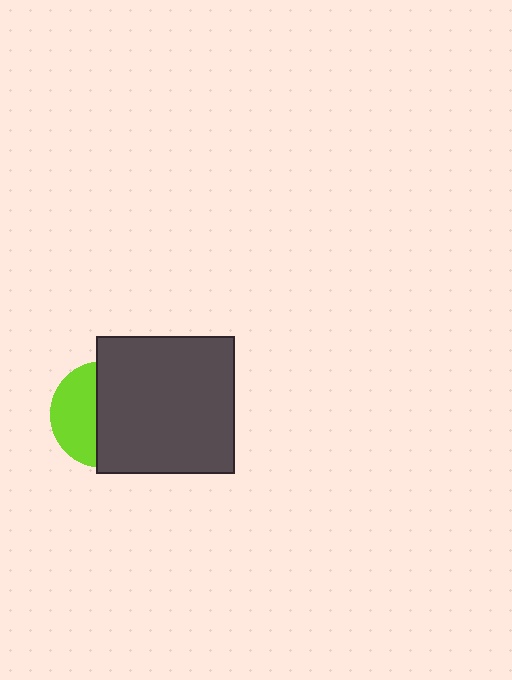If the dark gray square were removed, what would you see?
You would see the complete lime circle.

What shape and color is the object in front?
The object in front is a dark gray square.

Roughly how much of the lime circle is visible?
A small part of it is visible (roughly 41%).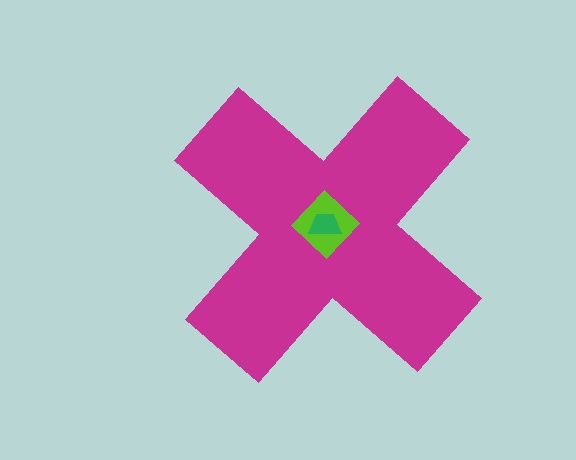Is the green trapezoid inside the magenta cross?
Yes.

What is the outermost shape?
The magenta cross.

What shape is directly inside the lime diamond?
The green trapezoid.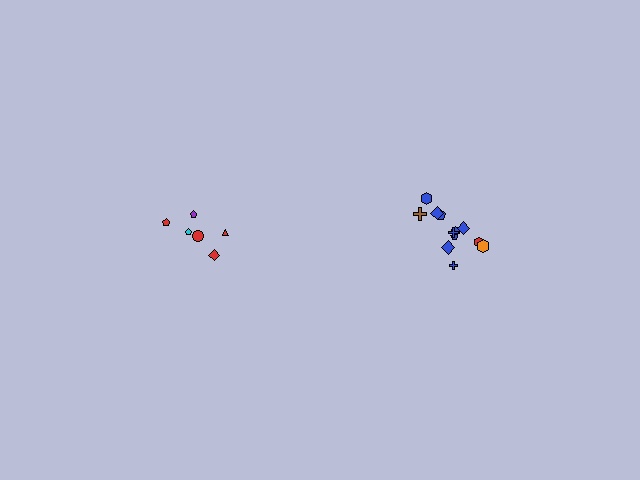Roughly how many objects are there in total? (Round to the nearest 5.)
Roughly 20 objects in total.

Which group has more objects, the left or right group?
The right group.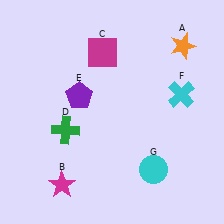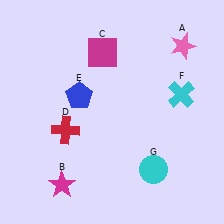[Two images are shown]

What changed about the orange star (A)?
In Image 1, A is orange. In Image 2, it changed to pink.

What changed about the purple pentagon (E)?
In Image 1, E is purple. In Image 2, it changed to blue.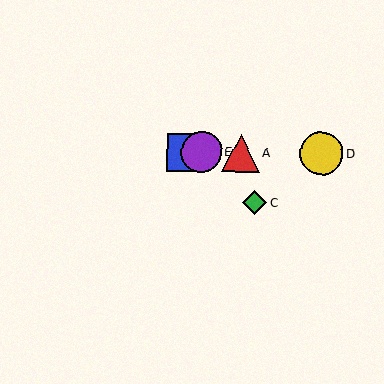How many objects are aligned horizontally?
4 objects (A, B, D, E) are aligned horizontally.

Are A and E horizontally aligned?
Yes, both are at y≈153.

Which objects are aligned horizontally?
Objects A, B, D, E are aligned horizontally.